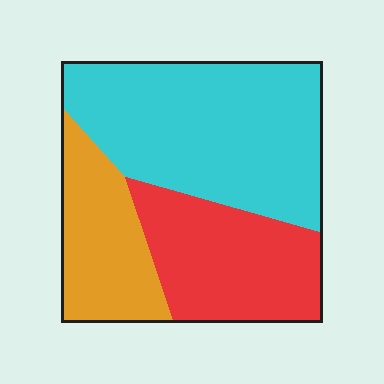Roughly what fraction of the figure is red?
Red covers 29% of the figure.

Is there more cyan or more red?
Cyan.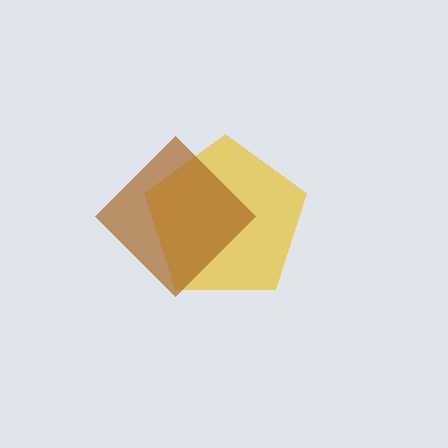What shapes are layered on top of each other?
The layered shapes are: a yellow pentagon, a brown diamond.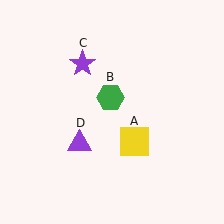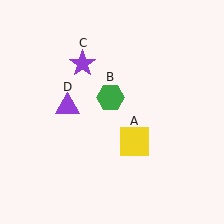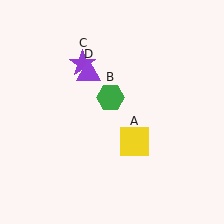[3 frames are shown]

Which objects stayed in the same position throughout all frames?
Yellow square (object A) and green hexagon (object B) and purple star (object C) remained stationary.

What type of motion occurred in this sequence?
The purple triangle (object D) rotated clockwise around the center of the scene.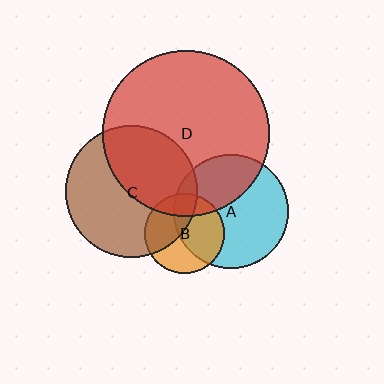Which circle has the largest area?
Circle D (red).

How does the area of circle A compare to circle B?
Approximately 2.0 times.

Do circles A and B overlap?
Yes.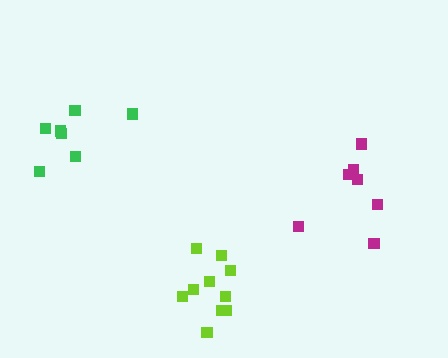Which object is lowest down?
The lime cluster is bottommost.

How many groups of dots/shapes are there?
There are 3 groups.